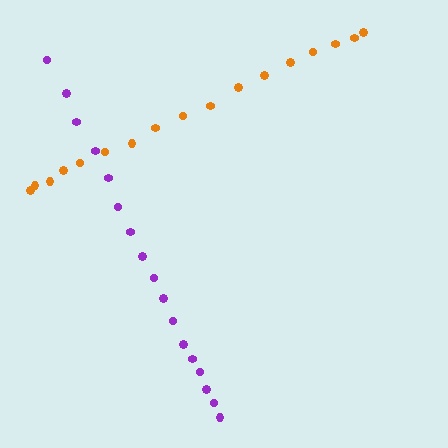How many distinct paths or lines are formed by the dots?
There are 2 distinct paths.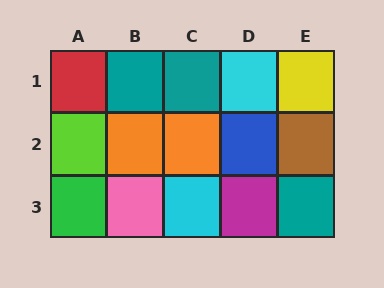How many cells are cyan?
2 cells are cyan.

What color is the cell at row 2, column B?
Orange.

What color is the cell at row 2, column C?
Orange.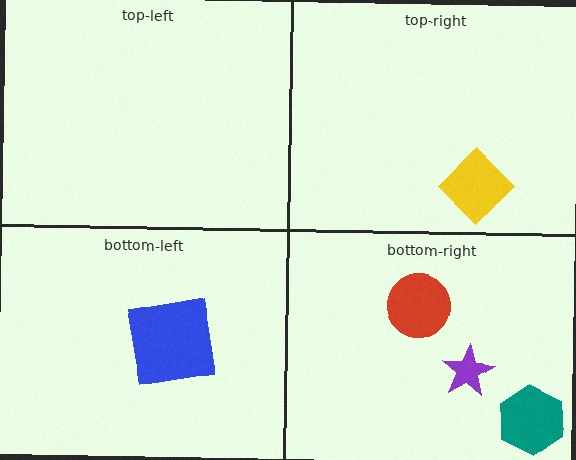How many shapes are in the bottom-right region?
3.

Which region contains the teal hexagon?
The bottom-right region.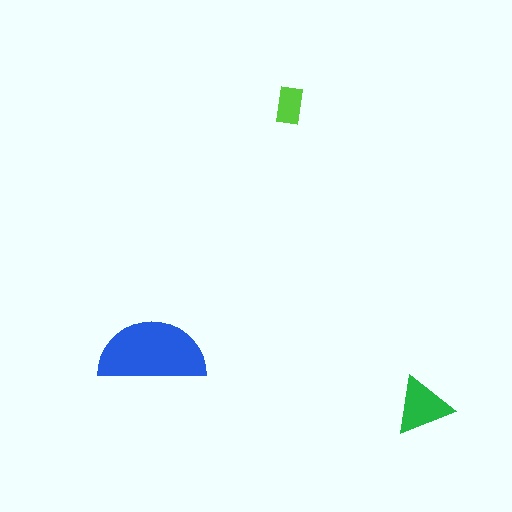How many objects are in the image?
There are 3 objects in the image.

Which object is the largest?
The blue semicircle.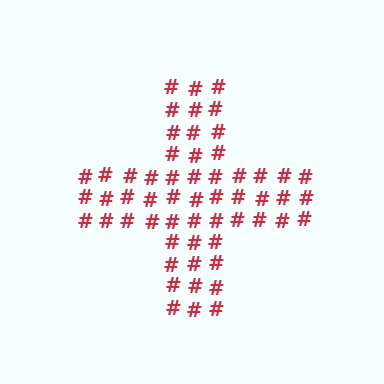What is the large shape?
The large shape is a cross.